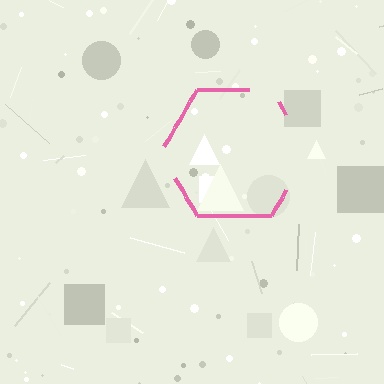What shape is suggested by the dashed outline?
The dashed outline suggests a hexagon.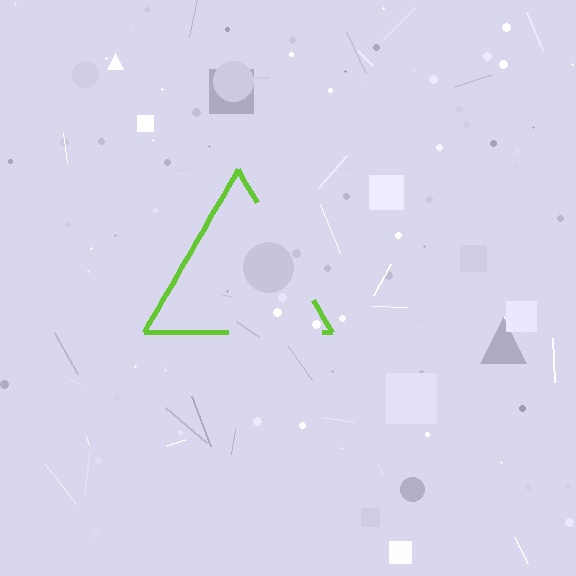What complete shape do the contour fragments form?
The contour fragments form a triangle.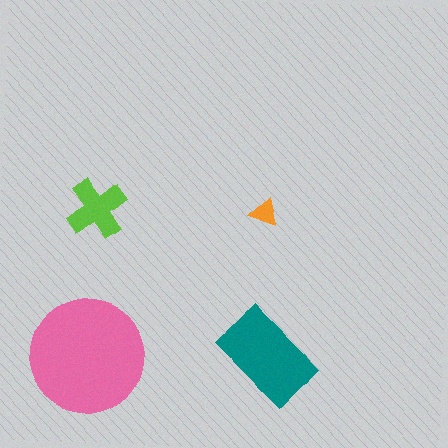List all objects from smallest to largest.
The orange triangle, the lime cross, the teal rectangle, the pink circle.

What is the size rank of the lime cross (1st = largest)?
3rd.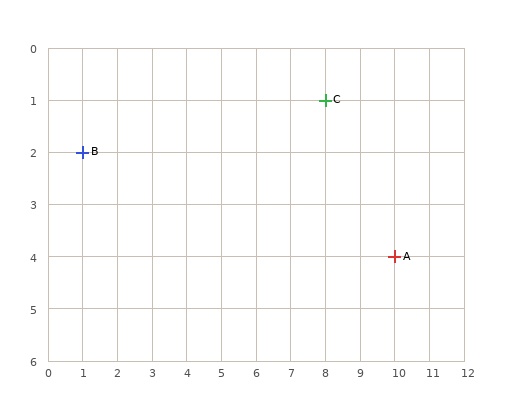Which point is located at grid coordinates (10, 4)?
Point A is at (10, 4).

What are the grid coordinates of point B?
Point B is at grid coordinates (1, 2).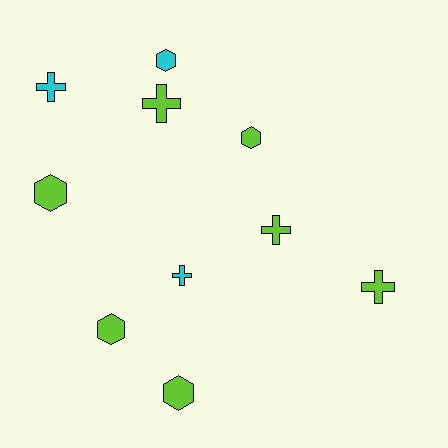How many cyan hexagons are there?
There is 1 cyan hexagon.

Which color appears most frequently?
Lime, with 7 objects.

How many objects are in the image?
There are 10 objects.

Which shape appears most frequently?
Cross, with 5 objects.